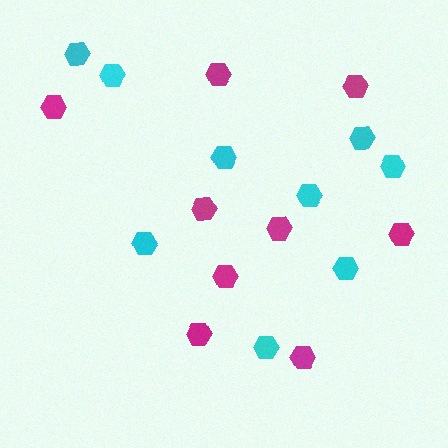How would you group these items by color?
There are 2 groups: one group of cyan hexagons (9) and one group of magenta hexagons (9).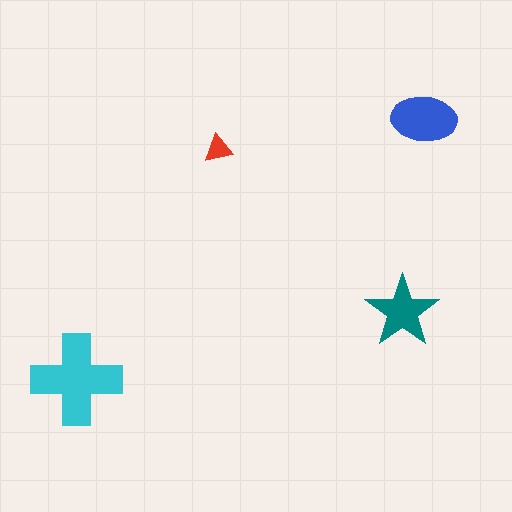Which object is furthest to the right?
The blue ellipse is rightmost.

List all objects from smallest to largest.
The red triangle, the teal star, the blue ellipse, the cyan cross.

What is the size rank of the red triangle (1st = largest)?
4th.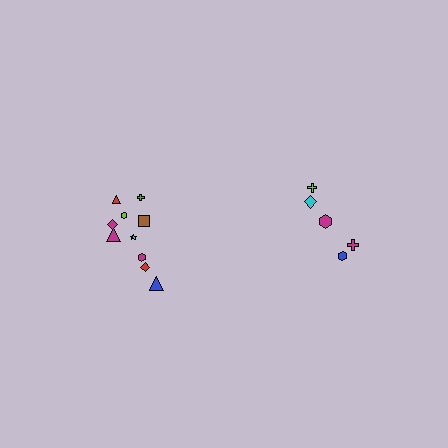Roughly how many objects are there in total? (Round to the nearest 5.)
Roughly 15 objects in total.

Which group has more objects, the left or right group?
The left group.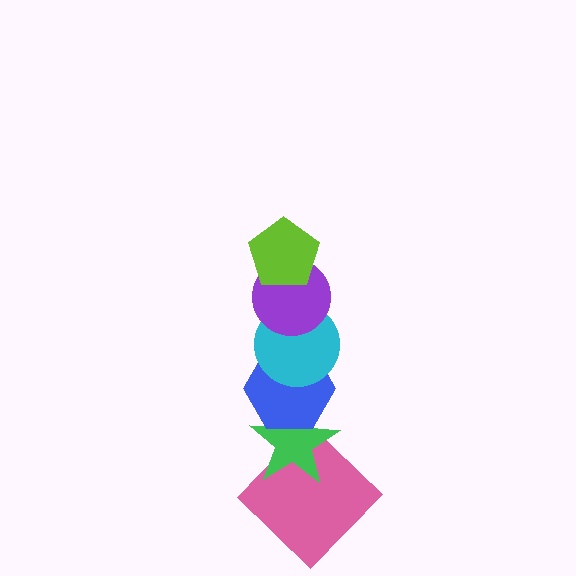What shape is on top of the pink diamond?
The green star is on top of the pink diamond.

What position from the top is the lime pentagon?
The lime pentagon is 1st from the top.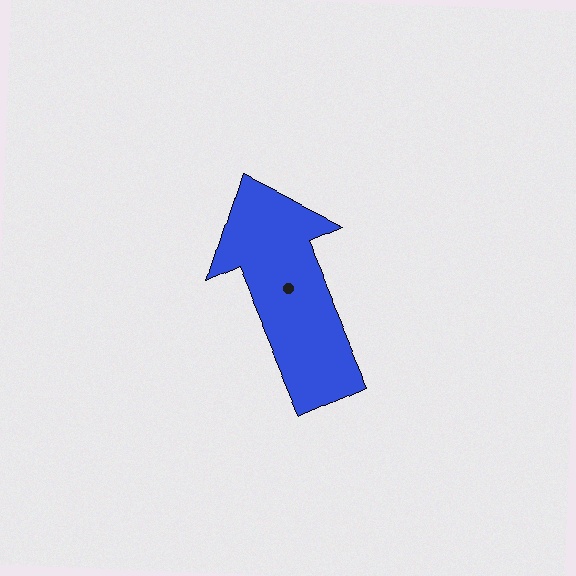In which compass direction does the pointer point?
Northwest.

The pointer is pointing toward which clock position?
Roughly 11 o'clock.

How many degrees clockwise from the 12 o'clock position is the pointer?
Approximately 337 degrees.